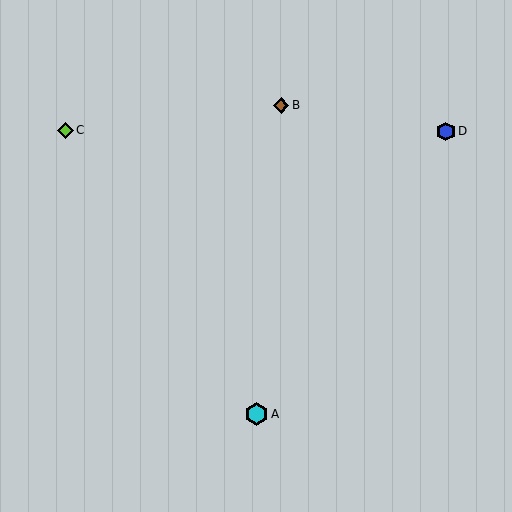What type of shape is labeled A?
Shape A is a cyan hexagon.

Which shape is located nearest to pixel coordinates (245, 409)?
The cyan hexagon (labeled A) at (256, 414) is nearest to that location.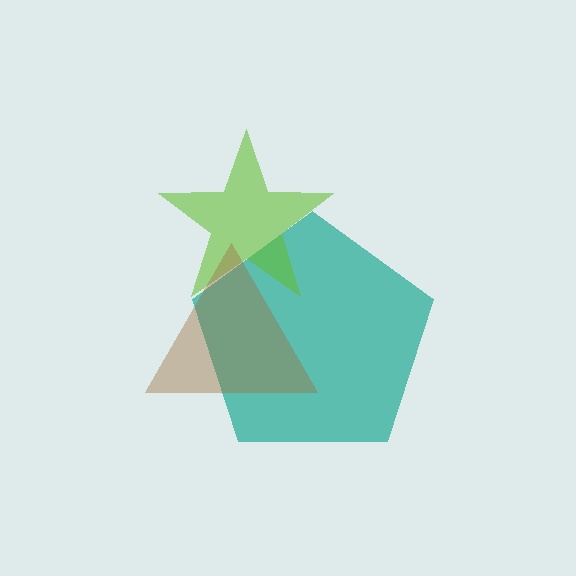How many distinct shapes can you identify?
There are 3 distinct shapes: a teal pentagon, a lime star, a brown triangle.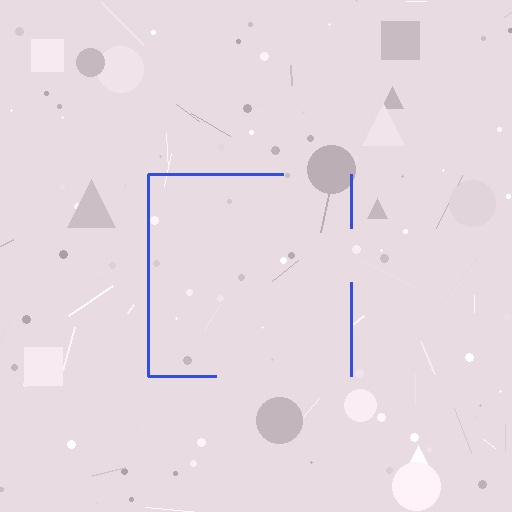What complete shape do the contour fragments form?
The contour fragments form a square.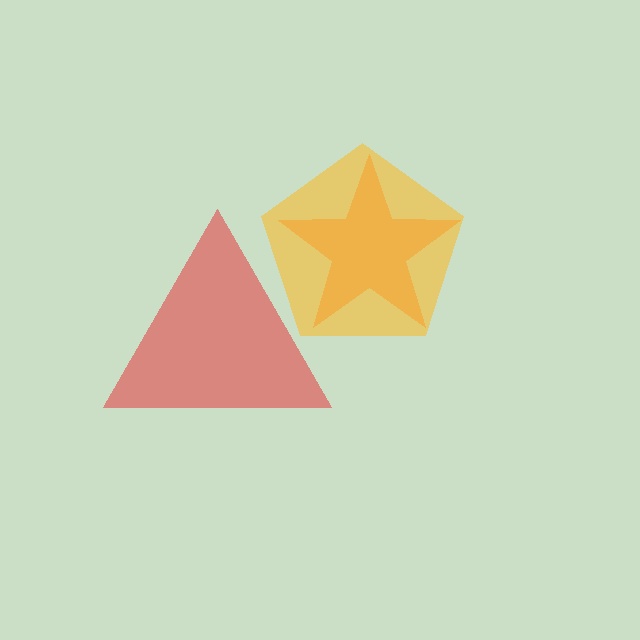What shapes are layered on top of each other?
The layered shapes are: an orange star, a red triangle, a yellow pentagon.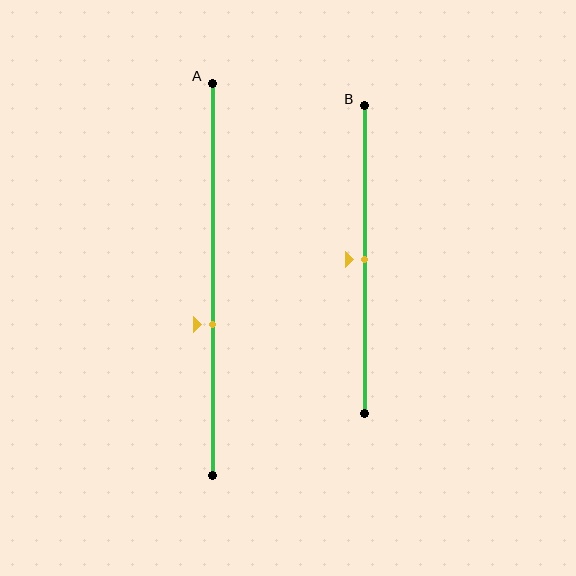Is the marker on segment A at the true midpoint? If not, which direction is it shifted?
No, the marker on segment A is shifted downward by about 11% of the segment length.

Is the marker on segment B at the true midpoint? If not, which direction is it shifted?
Yes, the marker on segment B is at the true midpoint.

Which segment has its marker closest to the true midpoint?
Segment B has its marker closest to the true midpoint.